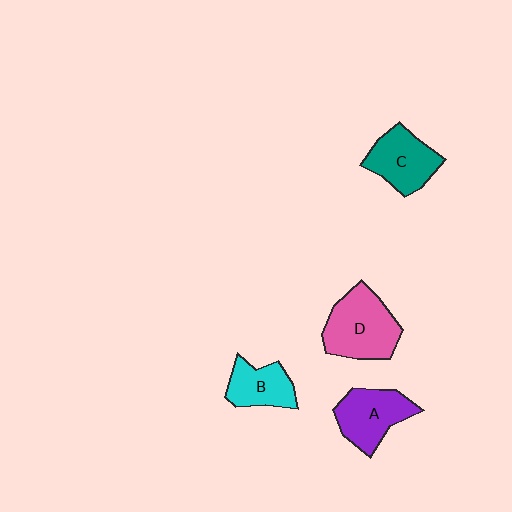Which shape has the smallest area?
Shape B (cyan).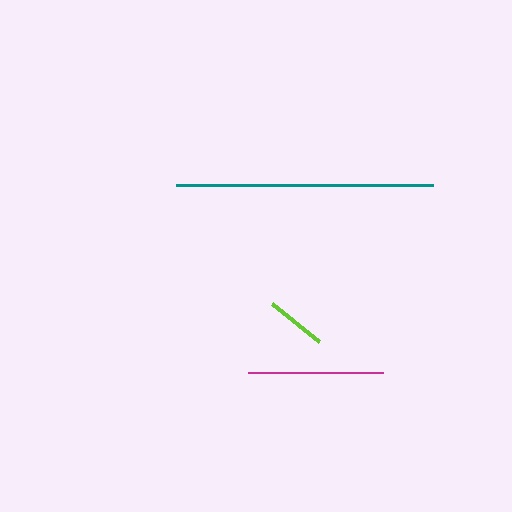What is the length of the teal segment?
The teal segment is approximately 257 pixels long.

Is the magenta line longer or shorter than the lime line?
The magenta line is longer than the lime line.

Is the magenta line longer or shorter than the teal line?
The teal line is longer than the magenta line.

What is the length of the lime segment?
The lime segment is approximately 61 pixels long.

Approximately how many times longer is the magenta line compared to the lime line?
The magenta line is approximately 2.2 times the length of the lime line.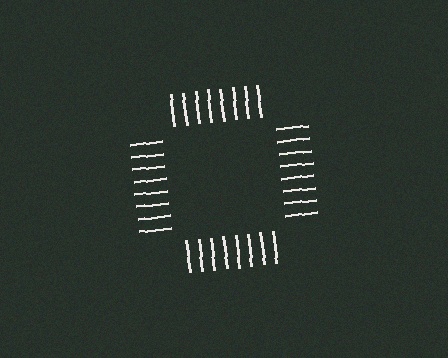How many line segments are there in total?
32 — 8 along each of the 4 edges.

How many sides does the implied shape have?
4 sides — the line-ends trace a square.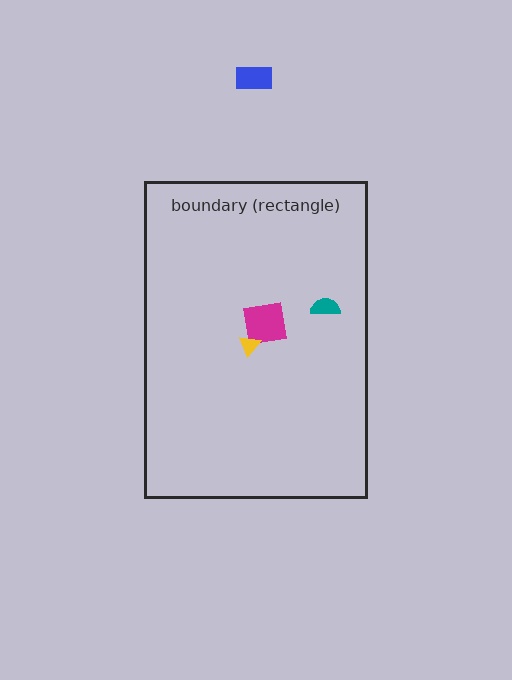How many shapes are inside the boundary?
3 inside, 1 outside.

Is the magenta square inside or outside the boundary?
Inside.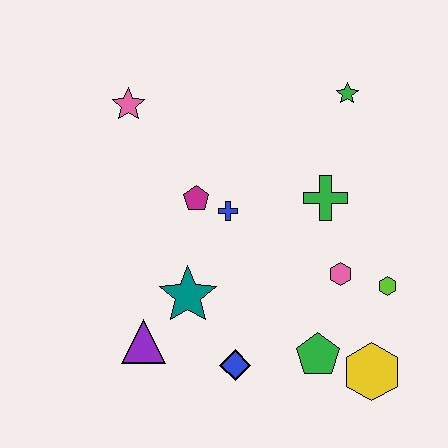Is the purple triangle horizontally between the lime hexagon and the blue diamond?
No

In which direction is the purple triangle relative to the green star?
The purple triangle is below the green star.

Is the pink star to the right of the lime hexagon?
No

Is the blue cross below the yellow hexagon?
No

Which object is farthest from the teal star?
The green star is farthest from the teal star.